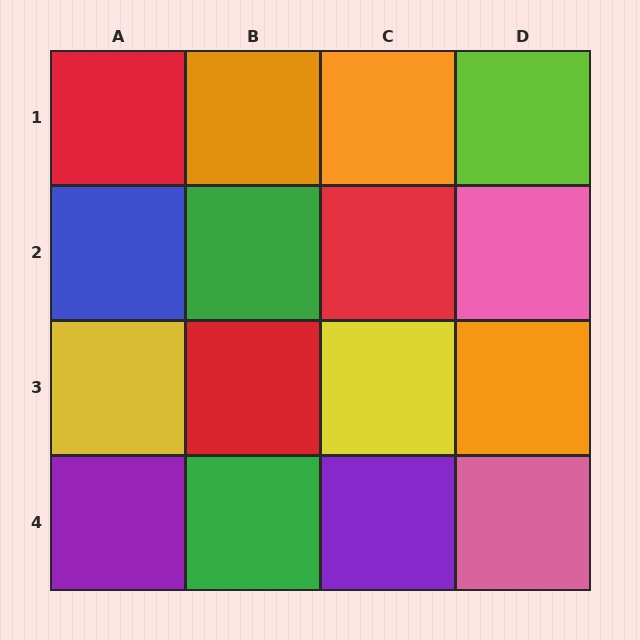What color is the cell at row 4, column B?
Green.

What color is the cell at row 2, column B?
Green.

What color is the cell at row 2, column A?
Blue.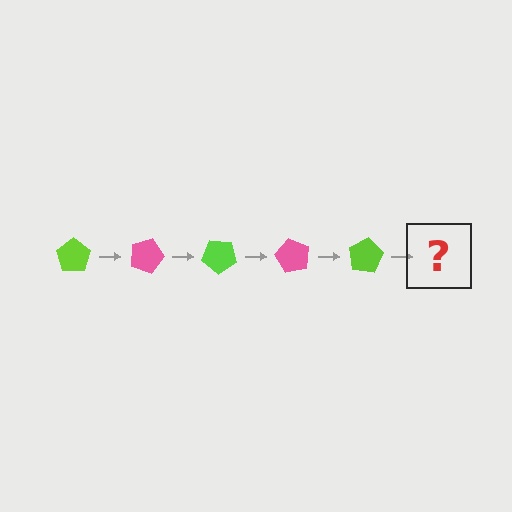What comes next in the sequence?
The next element should be a pink pentagon, rotated 100 degrees from the start.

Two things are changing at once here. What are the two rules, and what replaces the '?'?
The two rules are that it rotates 20 degrees each step and the color cycles through lime and pink. The '?' should be a pink pentagon, rotated 100 degrees from the start.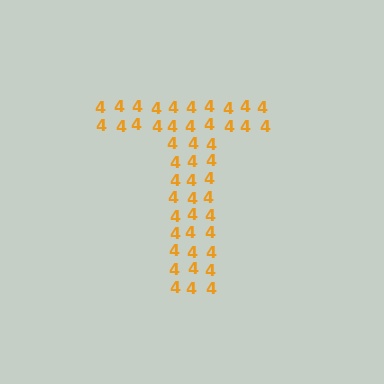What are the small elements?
The small elements are digit 4's.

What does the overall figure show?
The overall figure shows the letter T.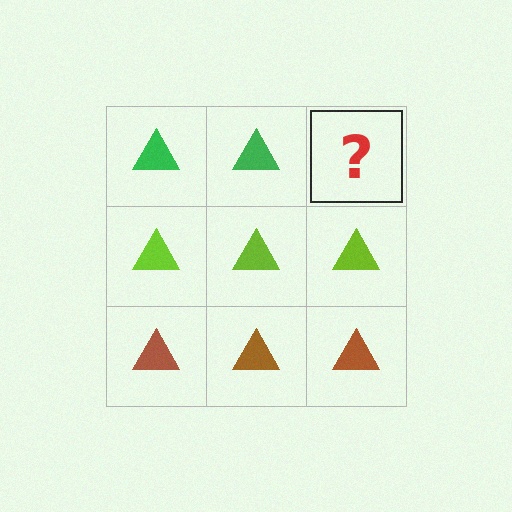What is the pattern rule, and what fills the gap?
The rule is that each row has a consistent color. The gap should be filled with a green triangle.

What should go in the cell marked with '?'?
The missing cell should contain a green triangle.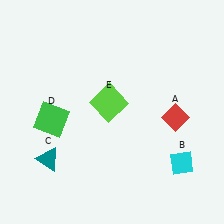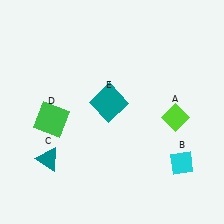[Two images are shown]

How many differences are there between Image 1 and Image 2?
There are 2 differences between the two images.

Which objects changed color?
A changed from red to lime. E changed from lime to teal.